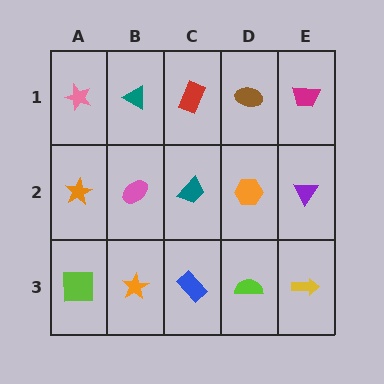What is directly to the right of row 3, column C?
A lime semicircle.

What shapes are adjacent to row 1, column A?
An orange star (row 2, column A), a teal triangle (row 1, column B).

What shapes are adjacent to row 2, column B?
A teal triangle (row 1, column B), an orange star (row 3, column B), an orange star (row 2, column A), a teal trapezoid (row 2, column C).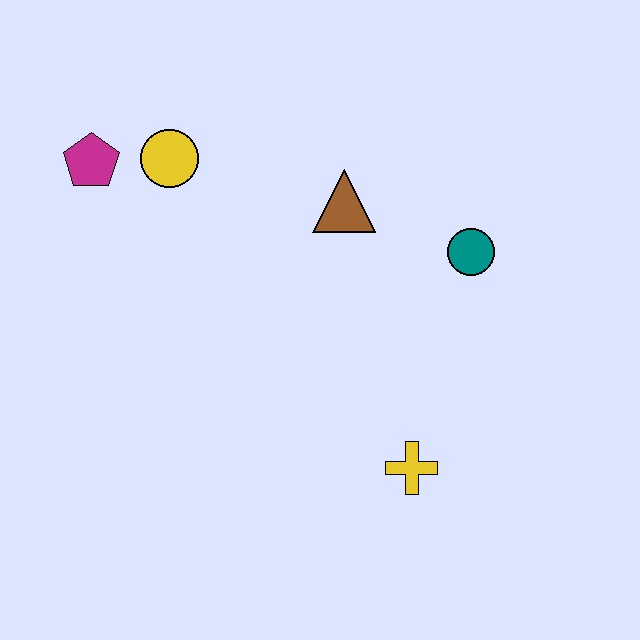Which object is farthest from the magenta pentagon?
The yellow cross is farthest from the magenta pentagon.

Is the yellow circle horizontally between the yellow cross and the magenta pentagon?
Yes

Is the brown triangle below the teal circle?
No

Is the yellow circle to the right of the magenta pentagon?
Yes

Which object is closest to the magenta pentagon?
The yellow circle is closest to the magenta pentagon.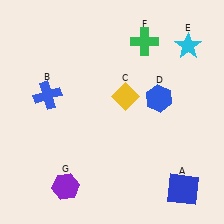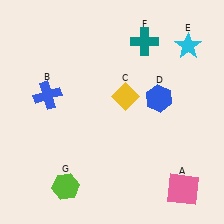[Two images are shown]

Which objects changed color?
A changed from blue to pink. F changed from green to teal. G changed from purple to lime.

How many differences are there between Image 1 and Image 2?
There are 3 differences between the two images.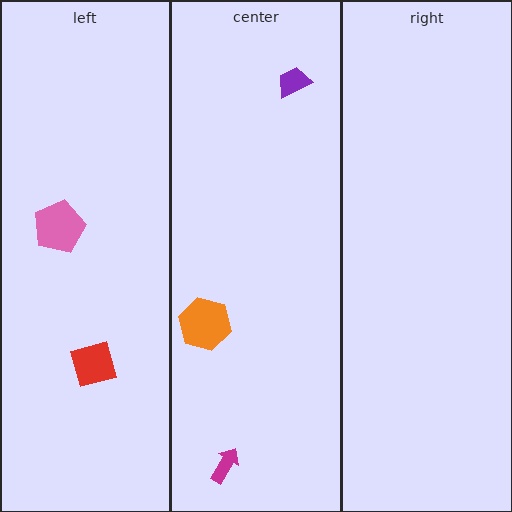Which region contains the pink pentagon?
The left region.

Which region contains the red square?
The left region.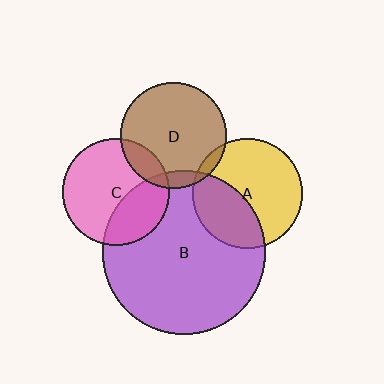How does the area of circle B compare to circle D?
Approximately 2.4 times.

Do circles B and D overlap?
Yes.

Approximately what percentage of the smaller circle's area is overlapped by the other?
Approximately 10%.